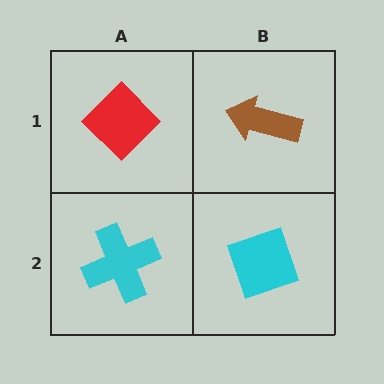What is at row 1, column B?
A brown arrow.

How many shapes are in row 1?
2 shapes.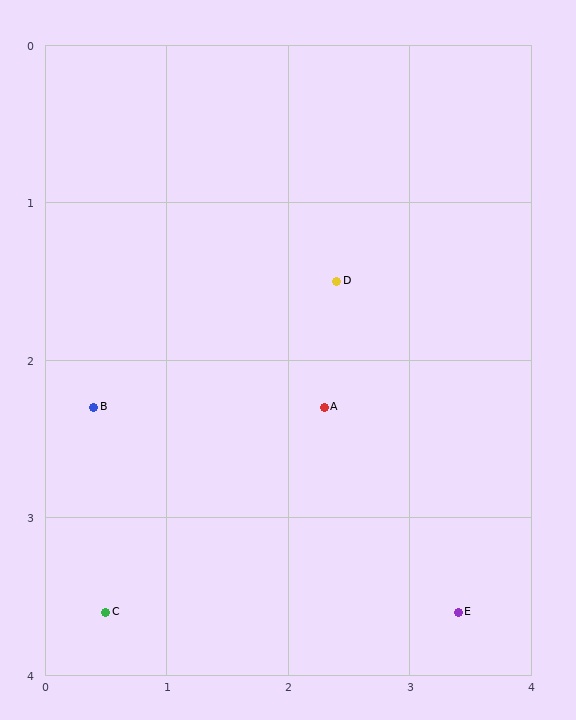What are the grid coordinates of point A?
Point A is at approximately (2.3, 2.3).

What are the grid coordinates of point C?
Point C is at approximately (0.5, 3.6).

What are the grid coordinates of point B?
Point B is at approximately (0.4, 2.3).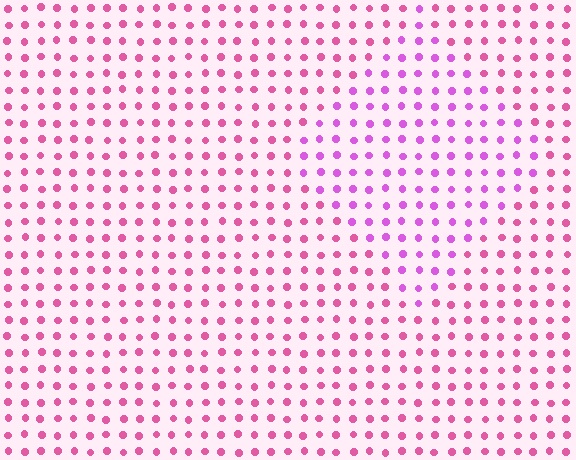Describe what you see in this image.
The image is filled with small pink elements in a uniform arrangement. A diamond-shaped region is visible where the elements are tinted to a slightly different hue, forming a subtle color boundary.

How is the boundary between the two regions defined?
The boundary is defined purely by a slight shift in hue (about 31 degrees). Spacing, size, and orientation are identical on both sides.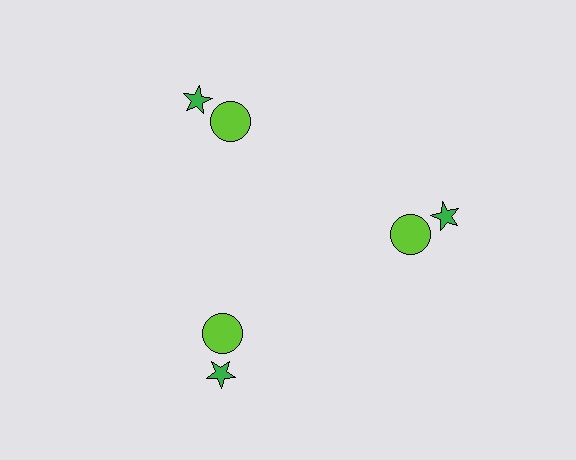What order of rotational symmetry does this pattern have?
This pattern has 3-fold rotational symmetry.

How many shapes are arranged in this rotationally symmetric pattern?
There are 6 shapes, arranged in 3 groups of 2.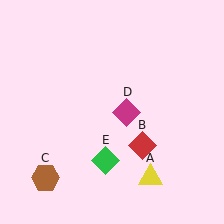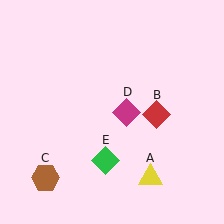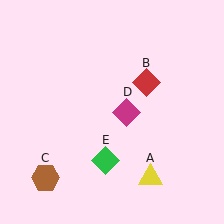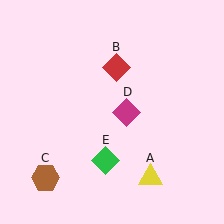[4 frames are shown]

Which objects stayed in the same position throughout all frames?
Yellow triangle (object A) and brown hexagon (object C) and magenta diamond (object D) and green diamond (object E) remained stationary.